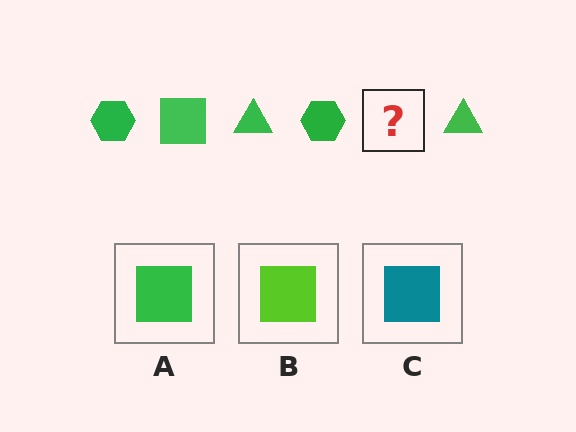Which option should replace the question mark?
Option A.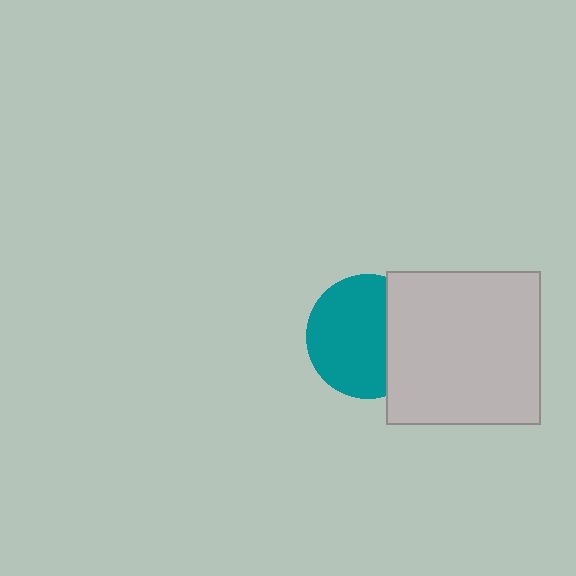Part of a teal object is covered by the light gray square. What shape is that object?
It is a circle.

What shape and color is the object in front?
The object in front is a light gray square.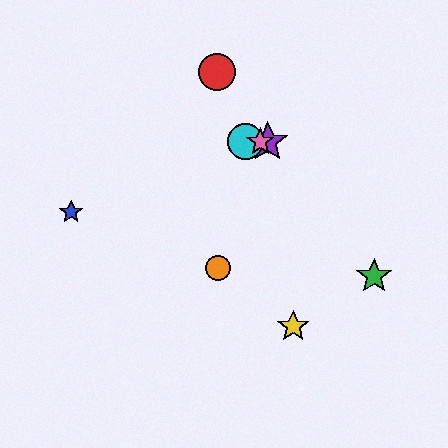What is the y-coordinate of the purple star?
The purple star is at y≈142.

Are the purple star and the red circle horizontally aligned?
No, the purple star is at y≈142 and the red circle is at y≈72.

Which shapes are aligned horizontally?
The purple star, the cyan circle, the pink star are aligned horizontally.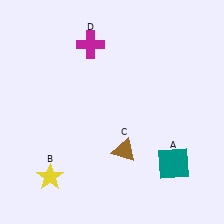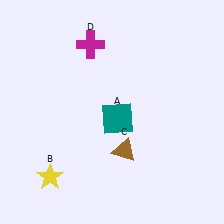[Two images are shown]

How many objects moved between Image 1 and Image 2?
1 object moved between the two images.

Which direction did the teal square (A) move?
The teal square (A) moved left.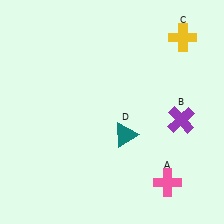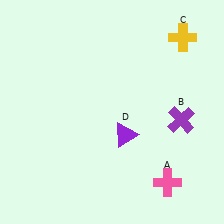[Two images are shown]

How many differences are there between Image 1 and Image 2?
There is 1 difference between the two images.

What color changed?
The triangle (D) changed from teal in Image 1 to purple in Image 2.